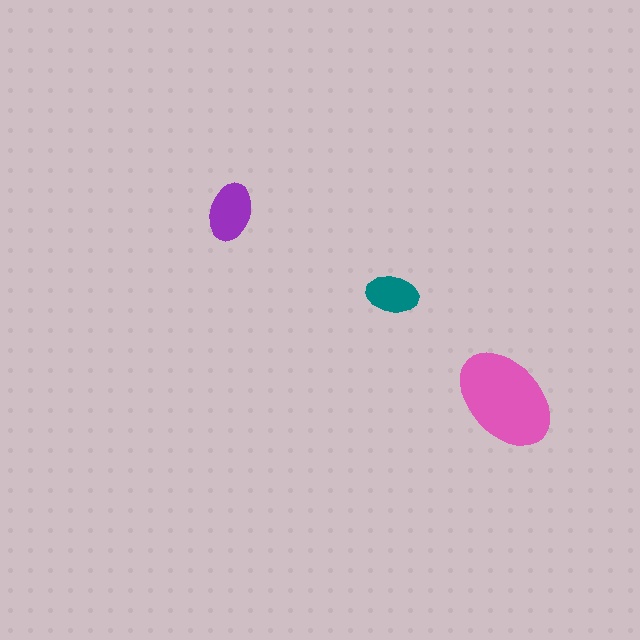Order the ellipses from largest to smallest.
the pink one, the purple one, the teal one.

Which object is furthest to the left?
The purple ellipse is leftmost.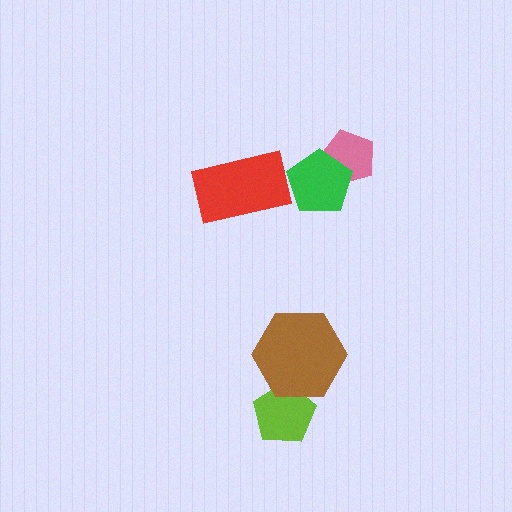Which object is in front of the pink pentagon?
The green pentagon is in front of the pink pentagon.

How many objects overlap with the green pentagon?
1 object overlaps with the green pentagon.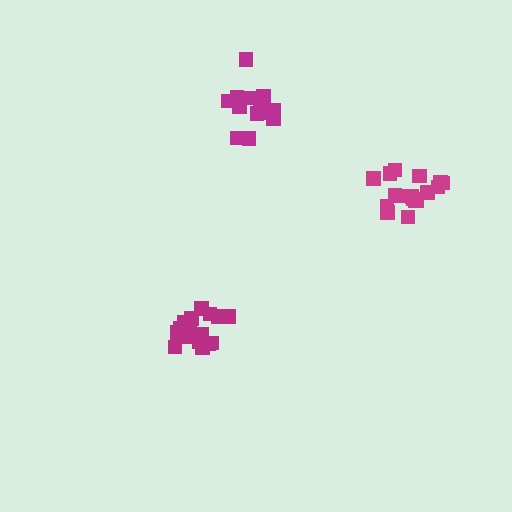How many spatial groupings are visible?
There are 3 spatial groupings.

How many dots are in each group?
Group 1: 17 dots, Group 2: 13 dots, Group 3: 17 dots (47 total).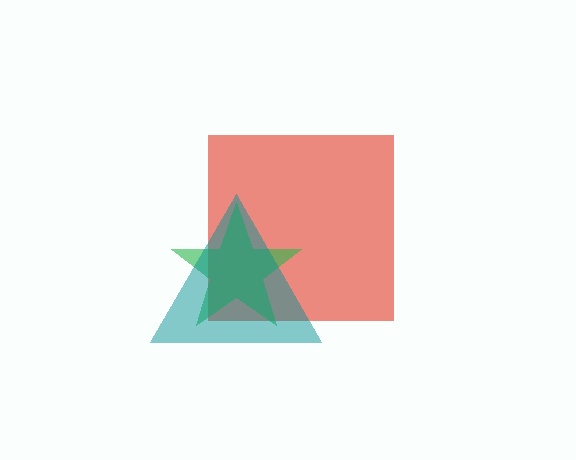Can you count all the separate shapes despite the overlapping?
Yes, there are 3 separate shapes.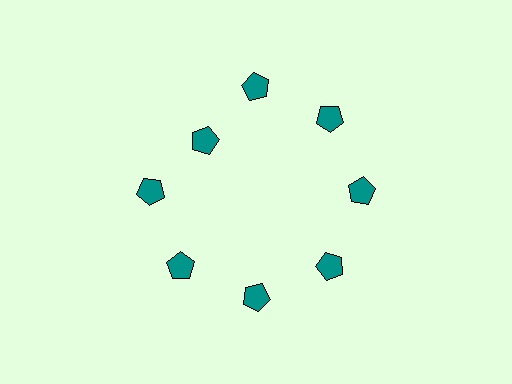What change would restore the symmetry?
The symmetry would be restored by moving it outward, back onto the ring so that all 8 pentagons sit at equal angles and equal distance from the center.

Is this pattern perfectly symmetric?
No. The 8 teal pentagons are arranged in a ring, but one element near the 10 o'clock position is pulled inward toward the center, breaking the 8-fold rotational symmetry.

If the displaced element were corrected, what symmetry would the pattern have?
It would have 8-fold rotational symmetry — the pattern would map onto itself every 45 degrees.